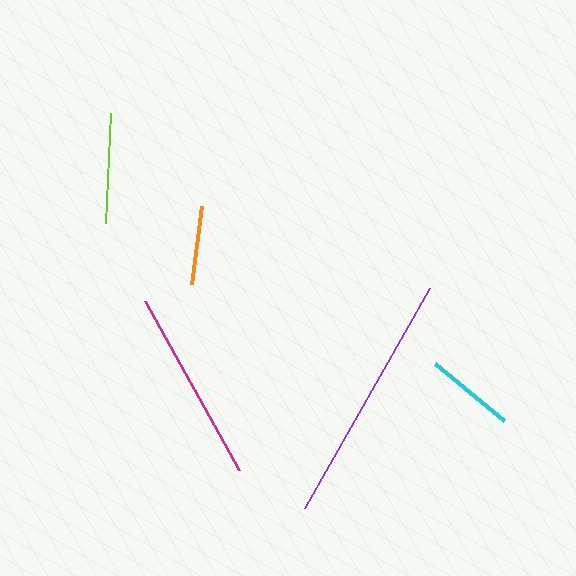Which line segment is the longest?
The purple line is the longest at approximately 253 pixels.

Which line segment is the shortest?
The orange line is the shortest at approximately 79 pixels.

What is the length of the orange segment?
The orange segment is approximately 79 pixels long.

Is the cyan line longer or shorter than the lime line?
The lime line is longer than the cyan line.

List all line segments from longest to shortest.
From longest to shortest: purple, magenta, lime, cyan, orange.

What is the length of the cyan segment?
The cyan segment is approximately 89 pixels long.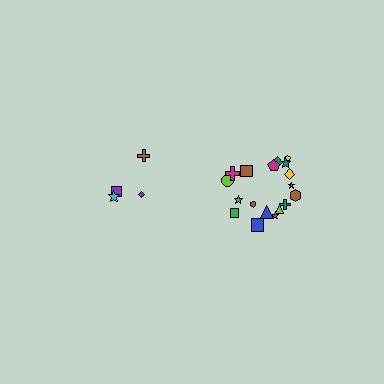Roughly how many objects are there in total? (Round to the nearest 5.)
Roughly 20 objects in total.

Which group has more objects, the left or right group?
The right group.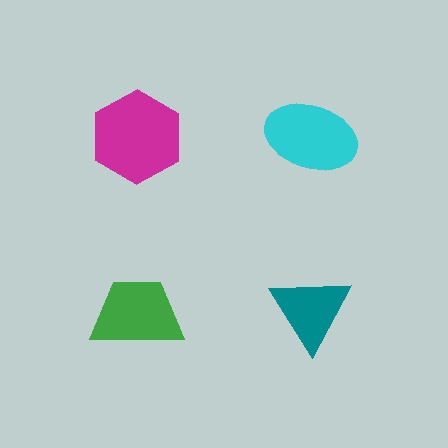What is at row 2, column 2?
A teal triangle.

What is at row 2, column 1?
A green trapezoid.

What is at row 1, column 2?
A cyan ellipse.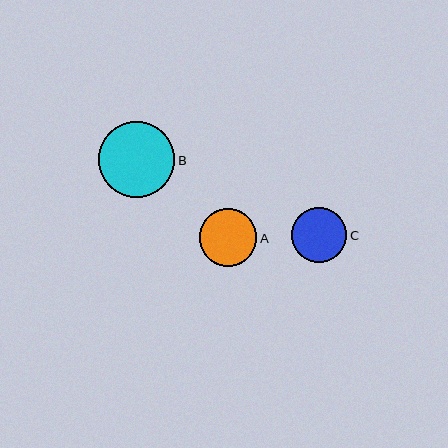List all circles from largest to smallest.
From largest to smallest: B, A, C.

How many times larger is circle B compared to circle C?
Circle B is approximately 1.4 times the size of circle C.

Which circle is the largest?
Circle B is the largest with a size of approximately 76 pixels.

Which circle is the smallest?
Circle C is the smallest with a size of approximately 55 pixels.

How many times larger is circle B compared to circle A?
Circle B is approximately 1.3 times the size of circle A.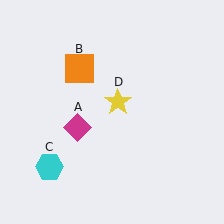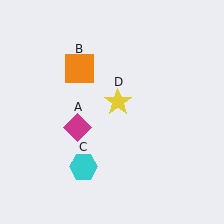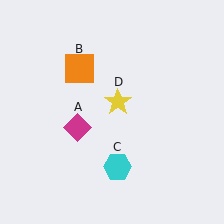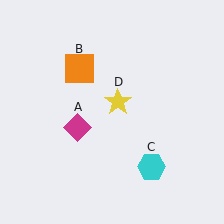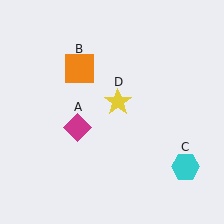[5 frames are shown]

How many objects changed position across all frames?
1 object changed position: cyan hexagon (object C).